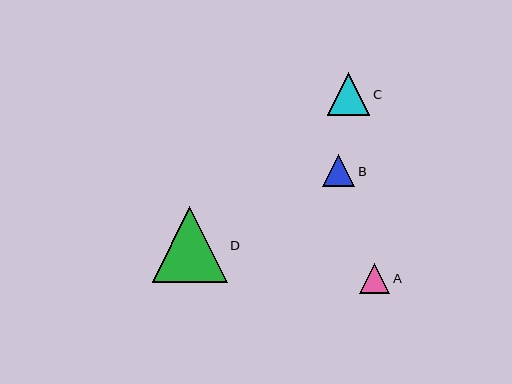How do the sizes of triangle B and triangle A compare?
Triangle B and triangle A are approximately the same size.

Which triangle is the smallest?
Triangle A is the smallest with a size of approximately 30 pixels.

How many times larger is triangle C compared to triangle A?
Triangle C is approximately 1.4 times the size of triangle A.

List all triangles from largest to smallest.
From largest to smallest: D, C, B, A.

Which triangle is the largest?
Triangle D is the largest with a size of approximately 75 pixels.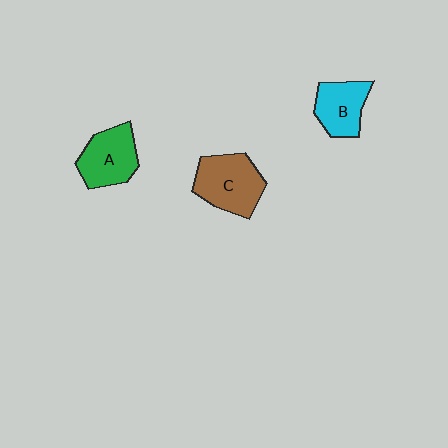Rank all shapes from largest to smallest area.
From largest to smallest: C (brown), A (green), B (cyan).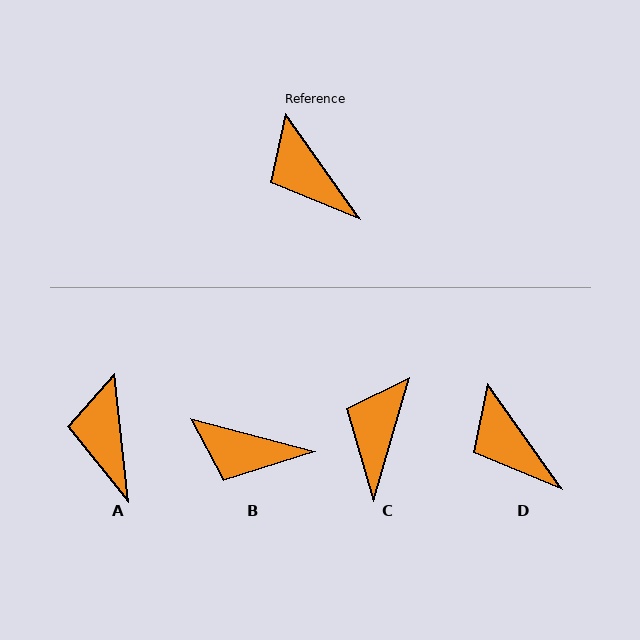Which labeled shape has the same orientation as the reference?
D.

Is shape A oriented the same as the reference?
No, it is off by about 29 degrees.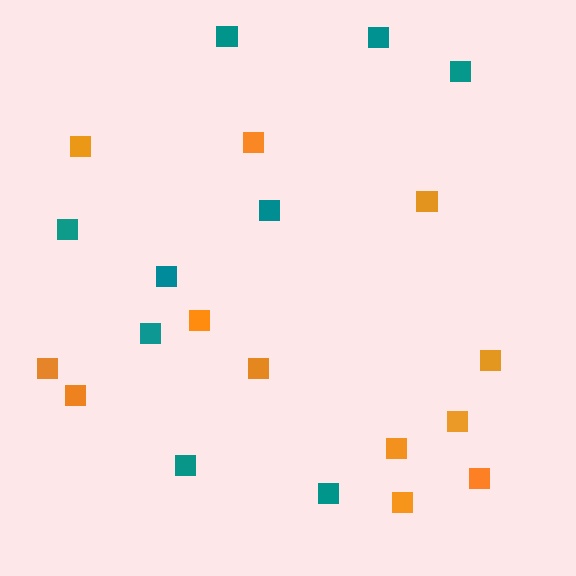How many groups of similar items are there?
There are 2 groups: one group of teal squares (9) and one group of orange squares (12).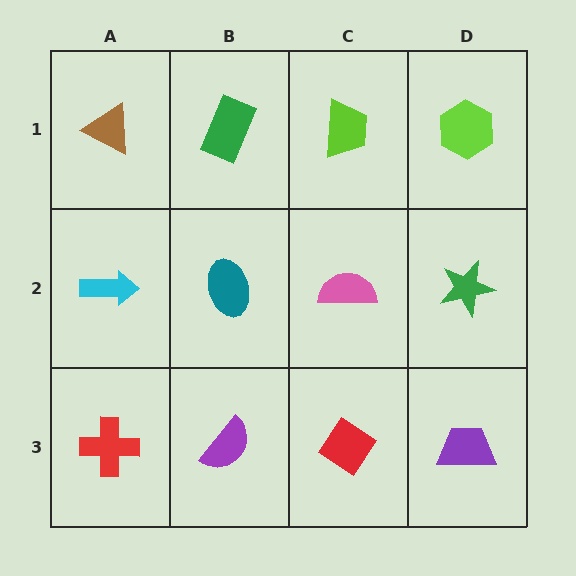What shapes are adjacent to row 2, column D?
A lime hexagon (row 1, column D), a purple trapezoid (row 3, column D), a pink semicircle (row 2, column C).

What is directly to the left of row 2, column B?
A cyan arrow.